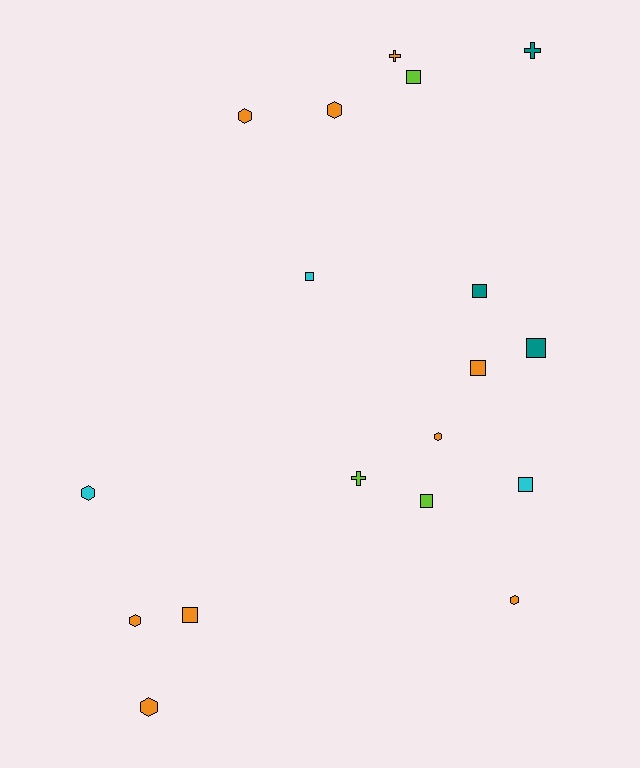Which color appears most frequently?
Orange, with 9 objects.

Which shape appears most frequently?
Square, with 8 objects.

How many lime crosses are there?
There is 1 lime cross.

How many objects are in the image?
There are 18 objects.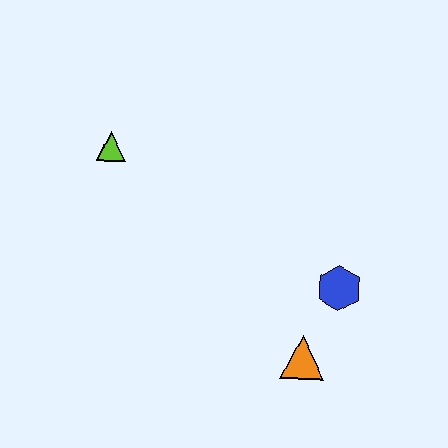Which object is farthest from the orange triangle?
The lime triangle is farthest from the orange triangle.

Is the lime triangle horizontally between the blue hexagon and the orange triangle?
No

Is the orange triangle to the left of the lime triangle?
No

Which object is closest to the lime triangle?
The blue hexagon is closest to the lime triangle.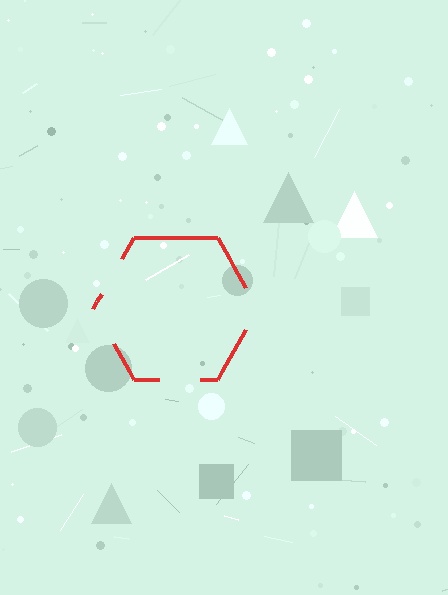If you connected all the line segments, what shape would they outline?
They would outline a hexagon.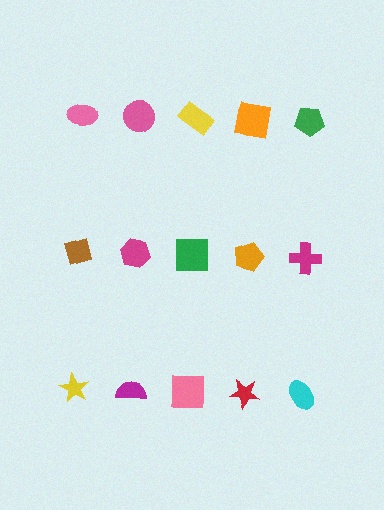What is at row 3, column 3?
A pink square.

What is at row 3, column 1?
A yellow star.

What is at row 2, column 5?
A magenta cross.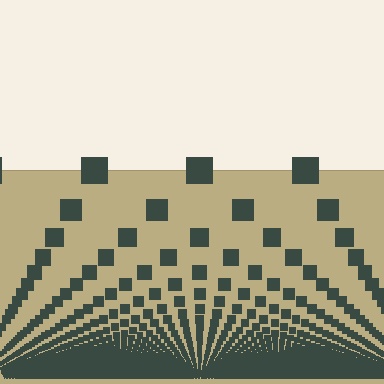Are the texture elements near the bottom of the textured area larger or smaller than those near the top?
Smaller. The gradient is inverted — elements near the bottom are smaller and denser.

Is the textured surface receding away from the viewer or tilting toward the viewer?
The surface appears to tilt toward the viewer. Texture elements get larger and sparser toward the top.